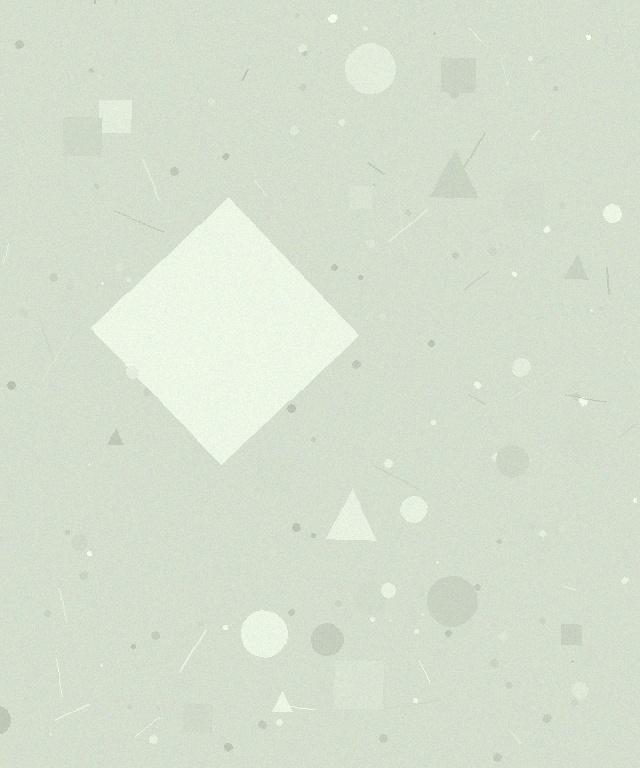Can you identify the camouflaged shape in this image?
The camouflaged shape is a diamond.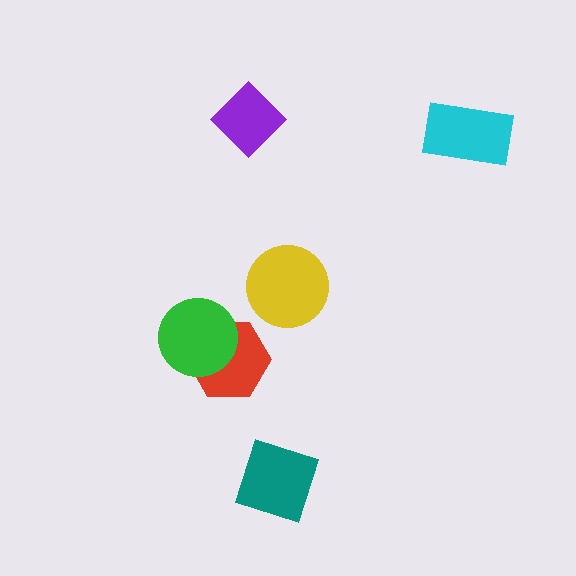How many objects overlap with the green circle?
1 object overlaps with the green circle.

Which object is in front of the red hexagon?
The green circle is in front of the red hexagon.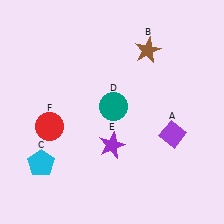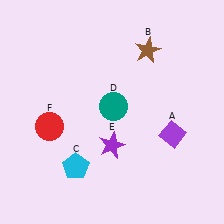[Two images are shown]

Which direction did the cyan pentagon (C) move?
The cyan pentagon (C) moved right.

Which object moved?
The cyan pentagon (C) moved right.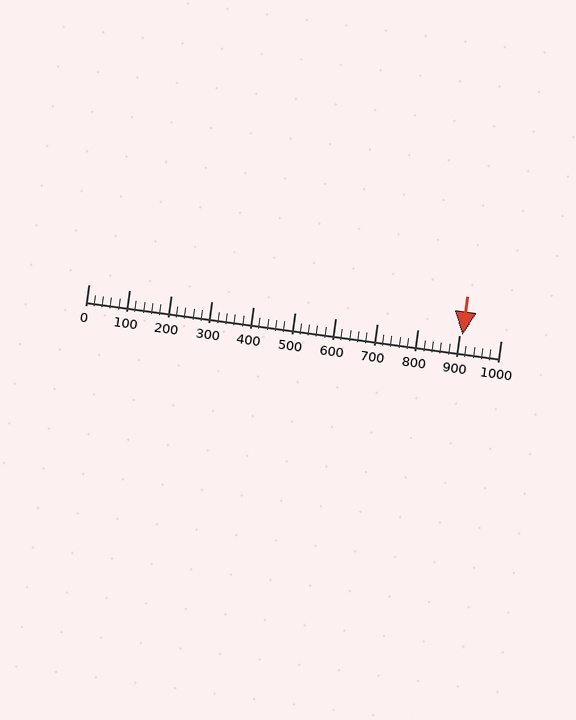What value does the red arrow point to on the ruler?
The red arrow points to approximately 908.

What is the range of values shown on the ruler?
The ruler shows values from 0 to 1000.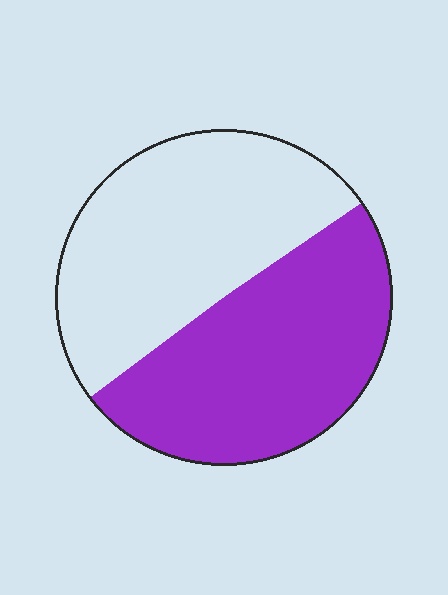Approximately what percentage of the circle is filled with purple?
Approximately 50%.